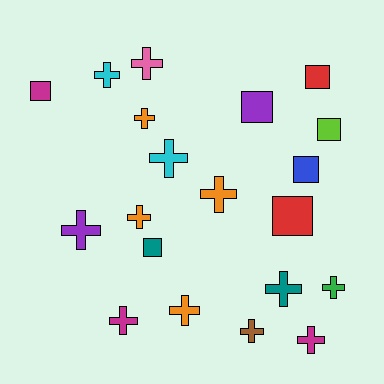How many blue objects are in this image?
There is 1 blue object.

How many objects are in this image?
There are 20 objects.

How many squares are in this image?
There are 7 squares.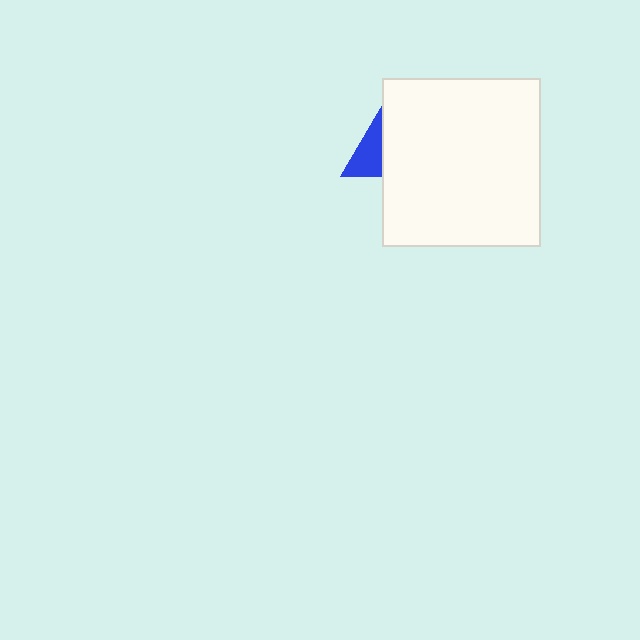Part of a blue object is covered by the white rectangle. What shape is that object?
It is a triangle.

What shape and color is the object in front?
The object in front is a white rectangle.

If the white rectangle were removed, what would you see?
You would see the complete blue triangle.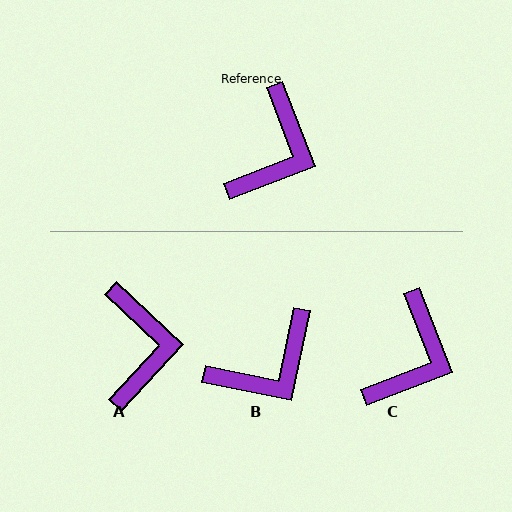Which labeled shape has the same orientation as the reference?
C.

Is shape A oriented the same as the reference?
No, it is off by about 26 degrees.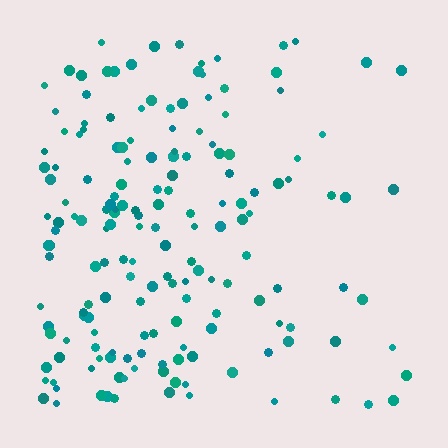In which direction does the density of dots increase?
From right to left, with the left side densest.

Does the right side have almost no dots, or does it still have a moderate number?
Still a moderate number, just noticeably fewer than the left.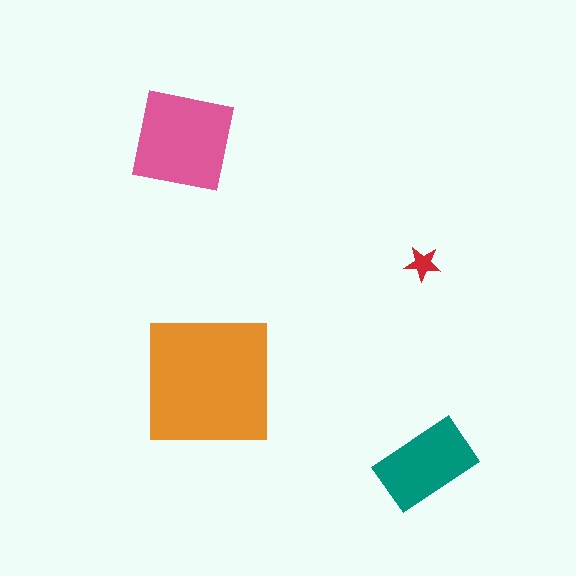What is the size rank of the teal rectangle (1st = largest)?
3rd.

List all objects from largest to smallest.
The orange square, the pink square, the teal rectangle, the red star.